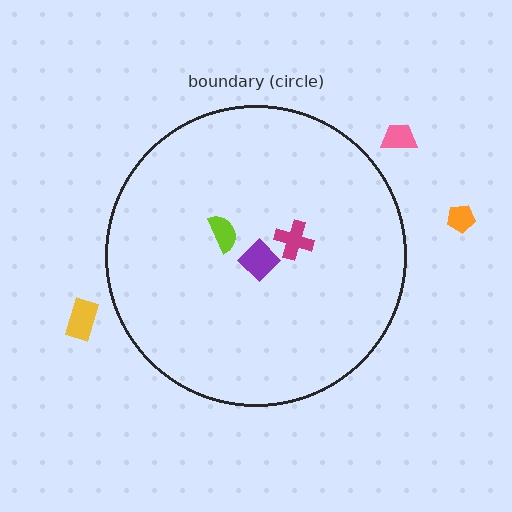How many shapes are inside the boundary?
3 inside, 3 outside.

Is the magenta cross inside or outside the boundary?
Inside.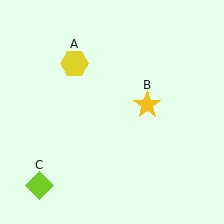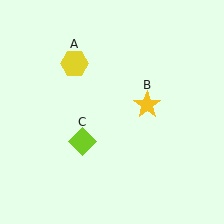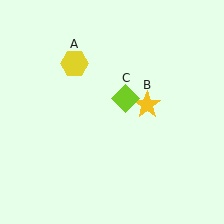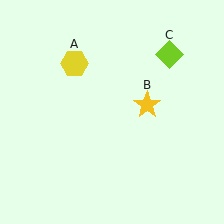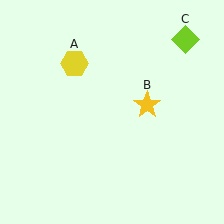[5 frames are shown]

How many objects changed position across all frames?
1 object changed position: lime diamond (object C).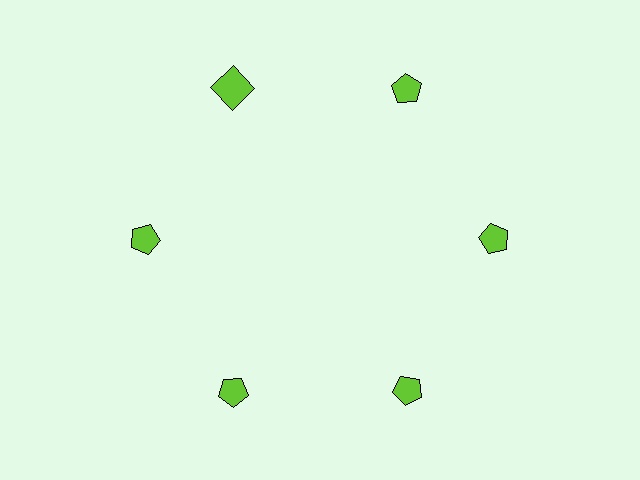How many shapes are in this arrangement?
There are 6 shapes arranged in a ring pattern.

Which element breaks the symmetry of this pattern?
The lime square at roughly the 11 o'clock position breaks the symmetry. All other shapes are lime pentagons.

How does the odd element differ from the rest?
It has a different shape: square instead of pentagon.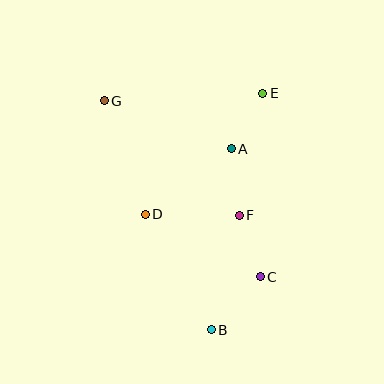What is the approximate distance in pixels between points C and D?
The distance between C and D is approximately 131 pixels.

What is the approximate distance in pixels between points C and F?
The distance between C and F is approximately 65 pixels.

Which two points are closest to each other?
Points A and E are closest to each other.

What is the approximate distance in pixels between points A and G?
The distance between A and G is approximately 136 pixels.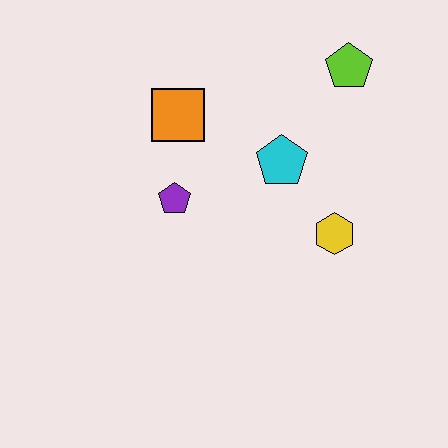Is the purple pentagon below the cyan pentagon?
Yes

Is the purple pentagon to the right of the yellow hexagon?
No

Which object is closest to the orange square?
The purple pentagon is closest to the orange square.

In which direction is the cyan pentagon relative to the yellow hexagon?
The cyan pentagon is above the yellow hexagon.